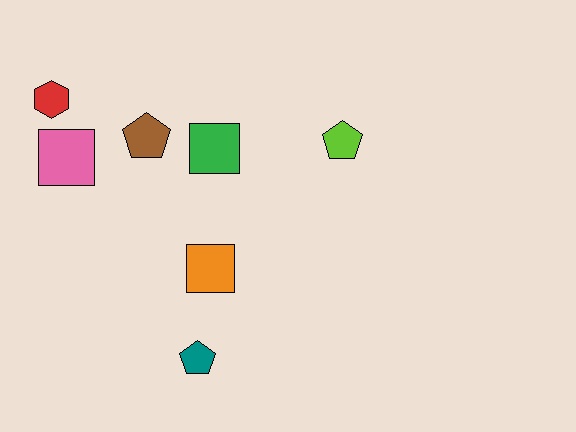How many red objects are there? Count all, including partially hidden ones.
There is 1 red object.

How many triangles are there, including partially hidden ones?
There are no triangles.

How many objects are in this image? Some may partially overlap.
There are 7 objects.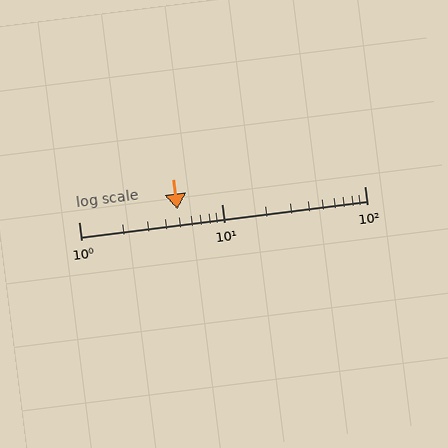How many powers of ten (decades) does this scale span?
The scale spans 2 decades, from 1 to 100.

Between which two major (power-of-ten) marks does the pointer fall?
The pointer is between 1 and 10.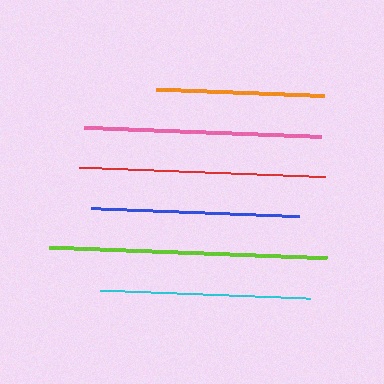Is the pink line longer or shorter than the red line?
The red line is longer than the pink line.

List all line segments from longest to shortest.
From longest to shortest: lime, red, pink, cyan, blue, orange.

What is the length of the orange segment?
The orange segment is approximately 169 pixels long.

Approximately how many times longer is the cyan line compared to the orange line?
The cyan line is approximately 1.2 times the length of the orange line.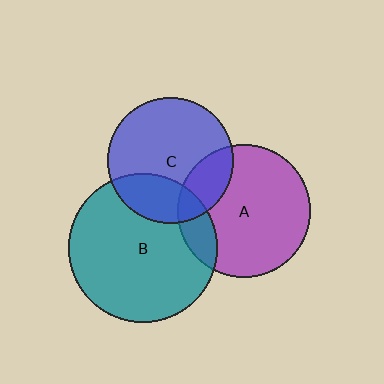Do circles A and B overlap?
Yes.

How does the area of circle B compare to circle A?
Approximately 1.3 times.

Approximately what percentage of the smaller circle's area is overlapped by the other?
Approximately 15%.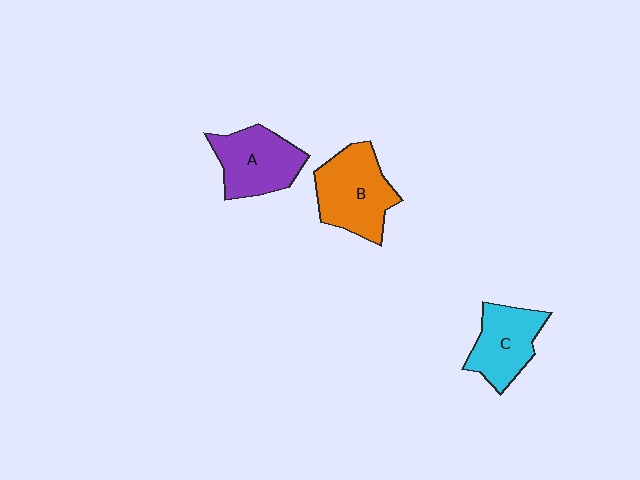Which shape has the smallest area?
Shape C (cyan).